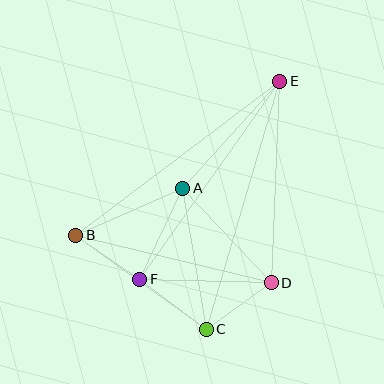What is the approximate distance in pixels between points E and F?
The distance between E and F is approximately 242 pixels.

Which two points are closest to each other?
Points B and F are closest to each other.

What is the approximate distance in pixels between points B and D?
The distance between B and D is approximately 201 pixels.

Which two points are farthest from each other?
Points C and E are farthest from each other.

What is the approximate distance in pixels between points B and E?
The distance between B and E is approximately 255 pixels.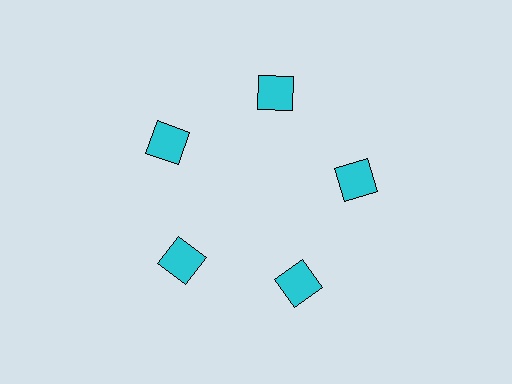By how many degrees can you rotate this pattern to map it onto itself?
The pattern maps onto itself every 72 degrees of rotation.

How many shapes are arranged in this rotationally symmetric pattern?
There are 5 shapes, arranged in 5 groups of 1.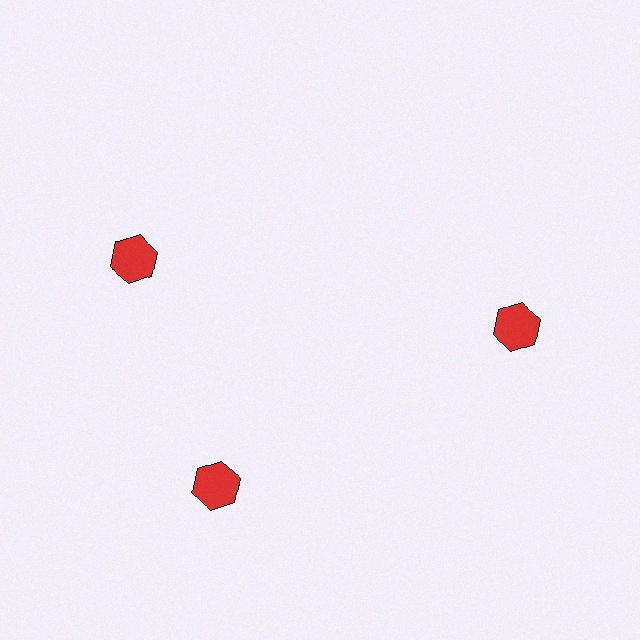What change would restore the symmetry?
The symmetry would be restored by rotating it back into even spacing with its neighbors so that all 3 hexagons sit at equal angles and equal distance from the center.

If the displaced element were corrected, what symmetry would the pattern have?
It would have 3-fold rotational symmetry — the pattern would map onto itself every 120 degrees.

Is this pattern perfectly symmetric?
No. The 3 red hexagons are arranged in a ring, but one element near the 11 o'clock position is rotated out of alignment along the ring, breaking the 3-fold rotational symmetry.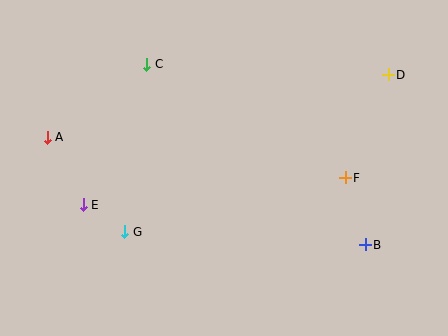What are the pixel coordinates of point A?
Point A is at (47, 137).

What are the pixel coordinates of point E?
Point E is at (83, 205).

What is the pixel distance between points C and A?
The distance between C and A is 123 pixels.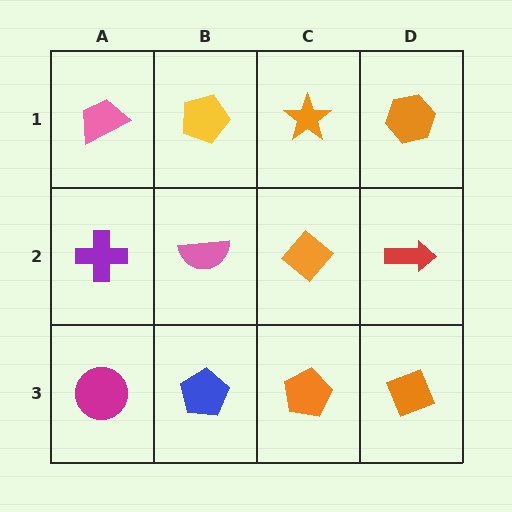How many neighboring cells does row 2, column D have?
3.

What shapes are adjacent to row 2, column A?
A pink trapezoid (row 1, column A), a magenta circle (row 3, column A), a pink semicircle (row 2, column B).